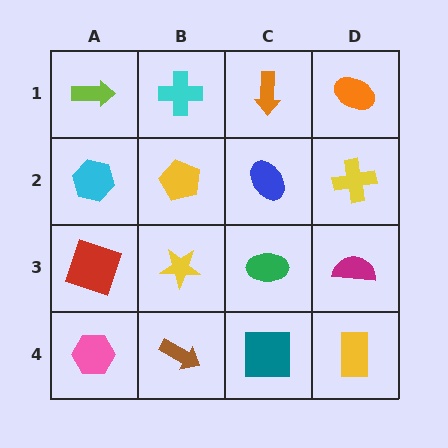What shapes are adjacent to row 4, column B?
A yellow star (row 3, column B), a pink hexagon (row 4, column A), a teal square (row 4, column C).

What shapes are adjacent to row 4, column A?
A red square (row 3, column A), a brown arrow (row 4, column B).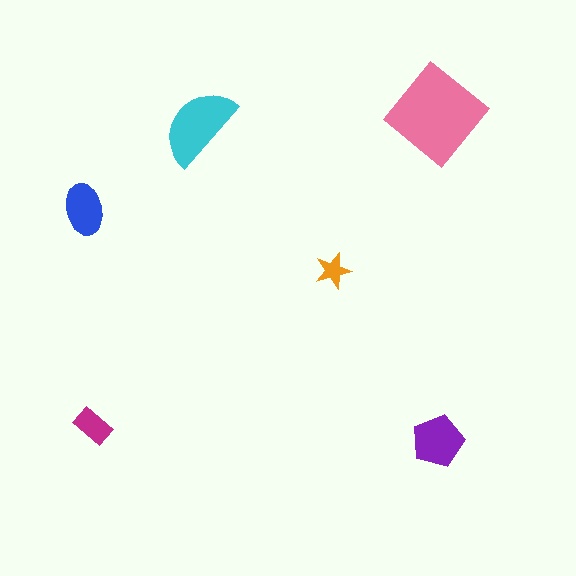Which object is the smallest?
The orange star.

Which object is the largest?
The pink diamond.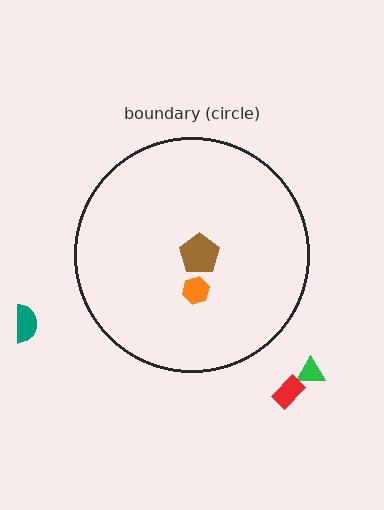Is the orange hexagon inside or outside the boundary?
Inside.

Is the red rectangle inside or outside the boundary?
Outside.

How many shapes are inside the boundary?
2 inside, 3 outside.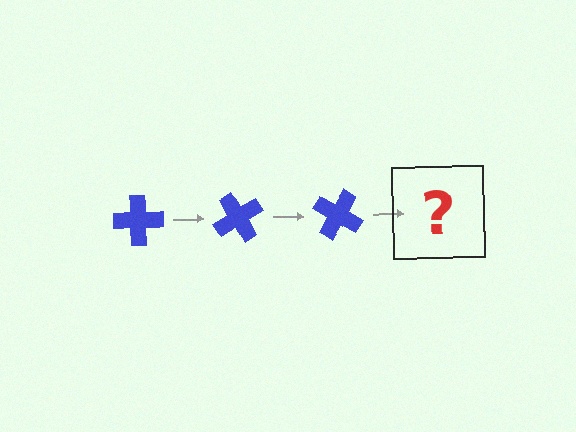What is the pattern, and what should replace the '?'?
The pattern is that the cross rotates 60 degrees each step. The '?' should be a blue cross rotated 180 degrees.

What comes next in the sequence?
The next element should be a blue cross rotated 180 degrees.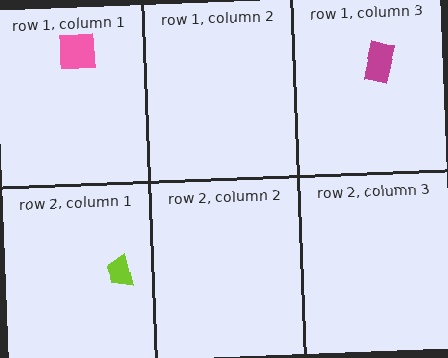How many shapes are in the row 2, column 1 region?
1.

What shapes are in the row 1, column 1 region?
The pink square.